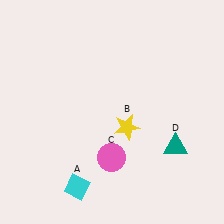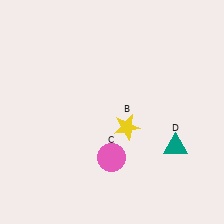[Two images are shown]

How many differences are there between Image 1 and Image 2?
There is 1 difference between the two images.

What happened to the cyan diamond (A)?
The cyan diamond (A) was removed in Image 2. It was in the bottom-left area of Image 1.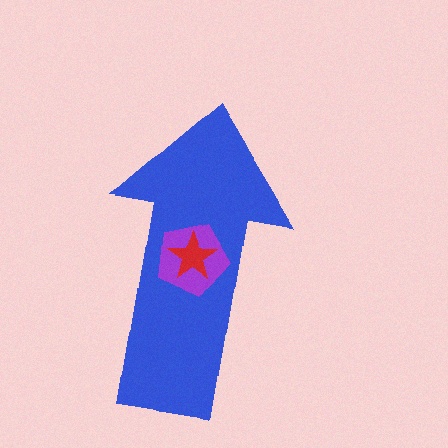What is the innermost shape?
The red star.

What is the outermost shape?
The blue arrow.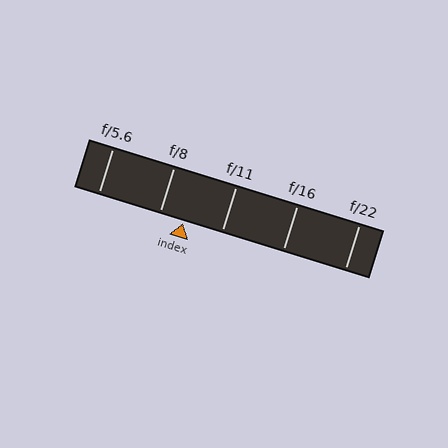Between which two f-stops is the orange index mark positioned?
The index mark is between f/8 and f/11.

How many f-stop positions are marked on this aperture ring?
There are 5 f-stop positions marked.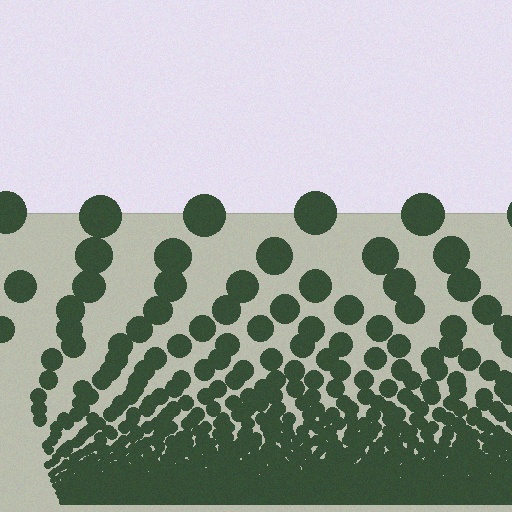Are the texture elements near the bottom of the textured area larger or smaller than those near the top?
Smaller. The gradient is inverted — elements near the bottom are smaller and denser.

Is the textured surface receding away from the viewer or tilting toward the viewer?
The surface appears to tilt toward the viewer. Texture elements get larger and sparser toward the top.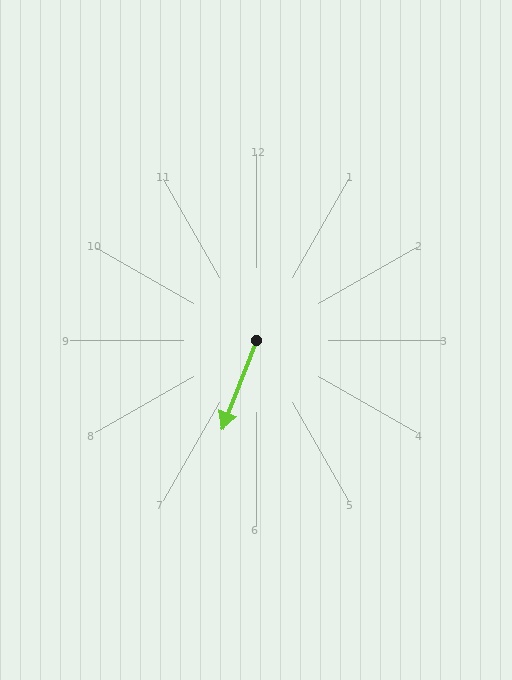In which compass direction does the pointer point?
South.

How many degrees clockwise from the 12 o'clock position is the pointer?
Approximately 201 degrees.